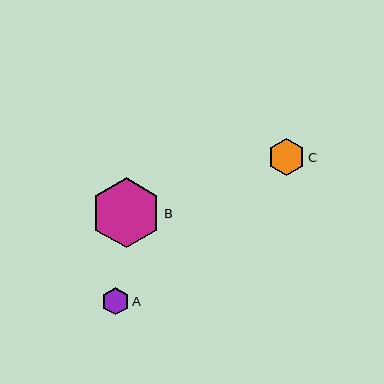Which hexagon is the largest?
Hexagon B is the largest with a size of approximately 69 pixels.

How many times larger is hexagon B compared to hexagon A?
Hexagon B is approximately 2.6 times the size of hexagon A.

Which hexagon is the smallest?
Hexagon A is the smallest with a size of approximately 27 pixels.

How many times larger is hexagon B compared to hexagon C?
Hexagon B is approximately 1.8 times the size of hexagon C.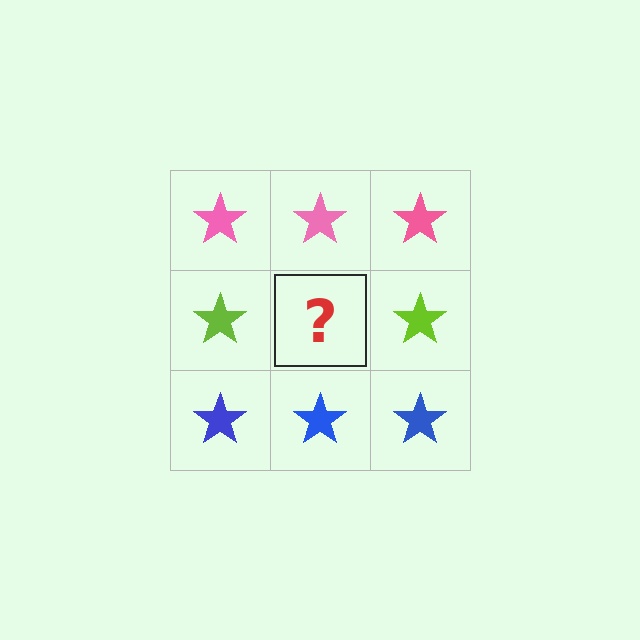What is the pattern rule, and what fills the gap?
The rule is that each row has a consistent color. The gap should be filled with a lime star.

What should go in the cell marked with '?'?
The missing cell should contain a lime star.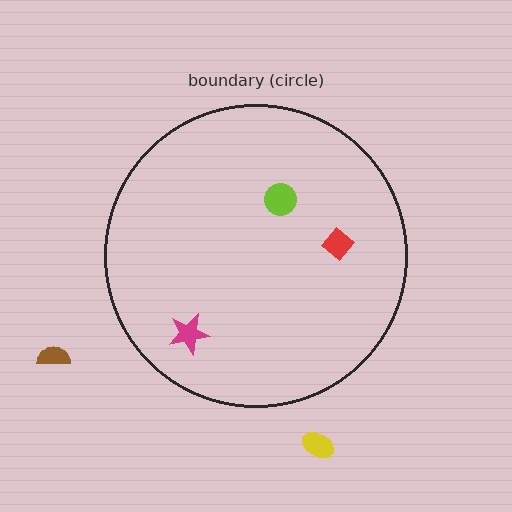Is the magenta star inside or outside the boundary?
Inside.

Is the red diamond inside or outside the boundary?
Inside.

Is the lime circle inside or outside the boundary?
Inside.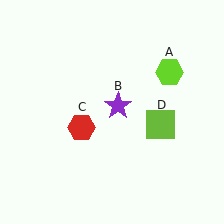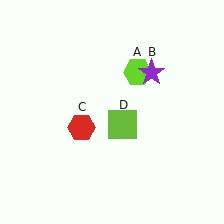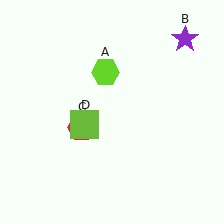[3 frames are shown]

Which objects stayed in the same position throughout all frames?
Red hexagon (object C) remained stationary.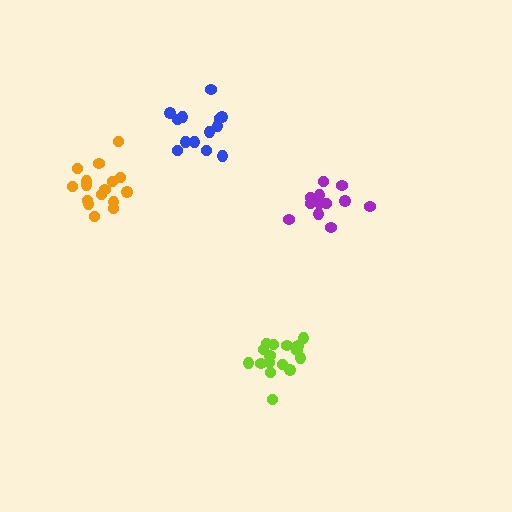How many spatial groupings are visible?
There are 4 spatial groupings.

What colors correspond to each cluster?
The clusters are colored: purple, orange, lime, blue.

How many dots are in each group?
Group 1: 12 dots, Group 2: 16 dots, Group 3: 16 dots, Group 4: 13 dots (57 total).